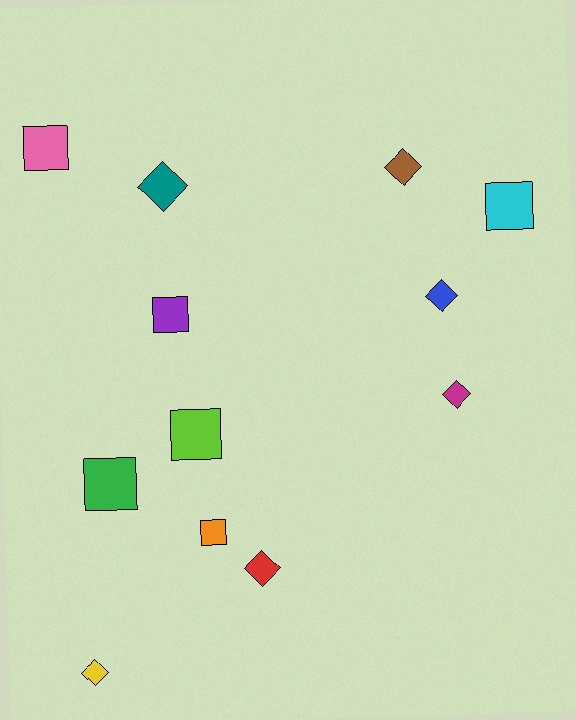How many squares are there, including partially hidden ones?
There are 6 squares.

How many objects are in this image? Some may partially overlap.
There are 12 objects.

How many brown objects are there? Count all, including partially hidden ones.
There is 1 brown object.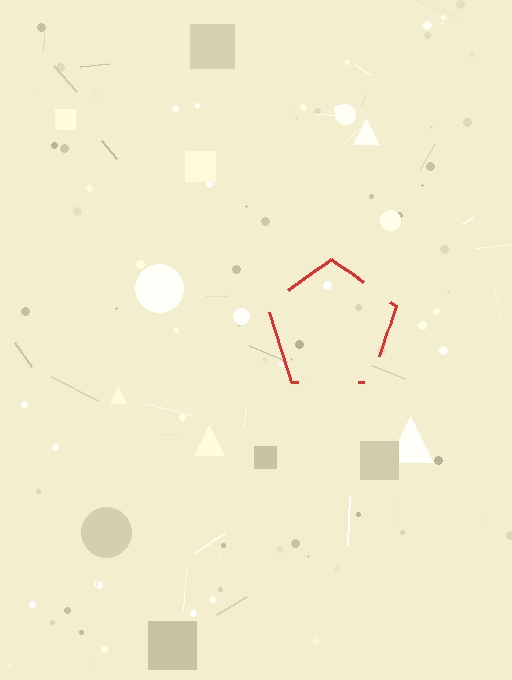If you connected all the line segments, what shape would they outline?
They would outline a pentagon.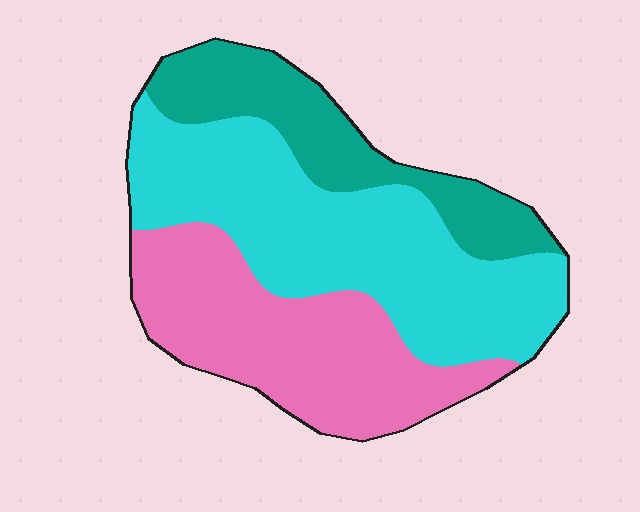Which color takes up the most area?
Cyan, at roughly 45%.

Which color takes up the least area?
Teal, at roughly 20%.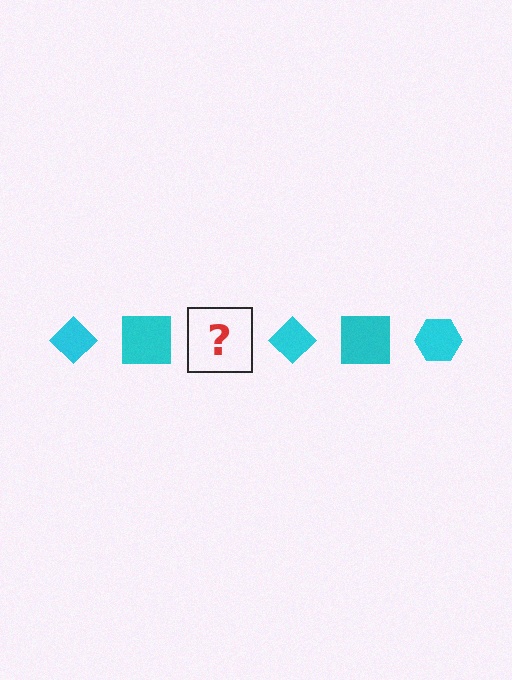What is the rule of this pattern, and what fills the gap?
The rule is that the pattern cycles through diamond, square, hexagon shapes in cyan. The gap should be filled with a cyan hexagon.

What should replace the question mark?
The question mark should be replaced with a cyan hexagon.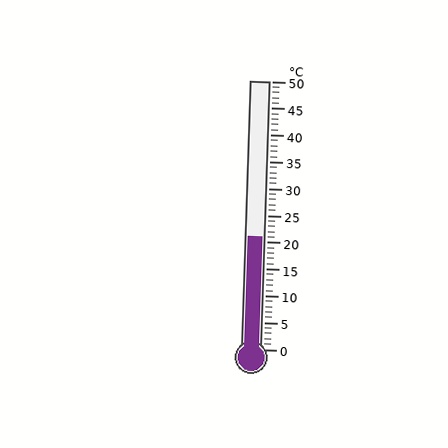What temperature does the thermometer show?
The thermometer shows approximately 21°C.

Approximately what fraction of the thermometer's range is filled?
The thermometer is filled to approximately 40% of its range.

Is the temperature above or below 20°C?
The temperature is above 20°C.